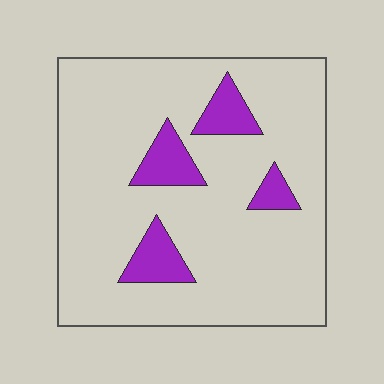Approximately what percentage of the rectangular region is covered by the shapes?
Approximately 15%.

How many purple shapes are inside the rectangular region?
4.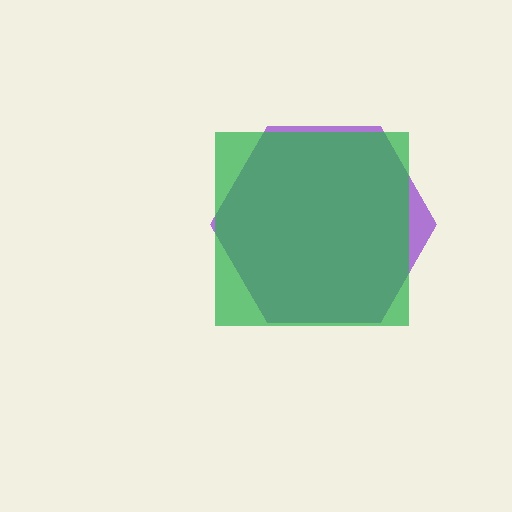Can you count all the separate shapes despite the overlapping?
Yes, there are 2 separate shapes.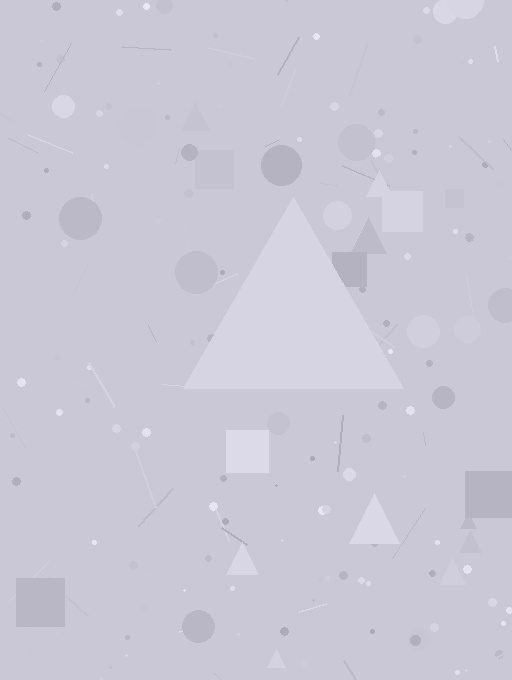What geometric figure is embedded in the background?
A triangle is embedded in the background.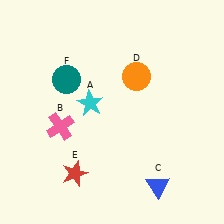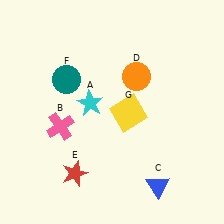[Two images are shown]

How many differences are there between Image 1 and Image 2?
There is 1 difference between the two images.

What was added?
A yellow square (G) was added in Image 2.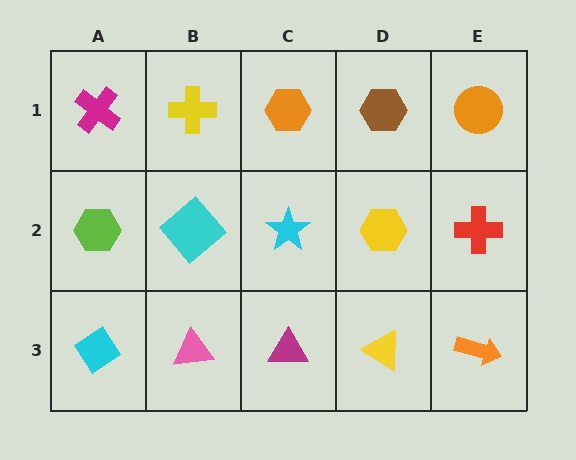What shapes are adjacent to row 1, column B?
A cyan diamond (row 2, column B), a magenta cross (row 1, column A), an orange hexagon (row 1, column C).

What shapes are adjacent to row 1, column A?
A lime hexagon (row 2, column A), a yellow cross (row 1, column B).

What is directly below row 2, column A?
A cyan diamond.